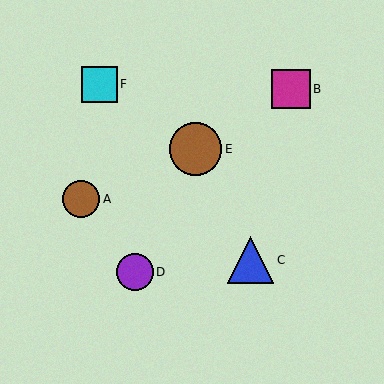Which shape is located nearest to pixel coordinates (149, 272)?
The purple circle (labeled D) at (135, 272) is nearest to that location.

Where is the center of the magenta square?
The center of the magenta square is at (291, 89).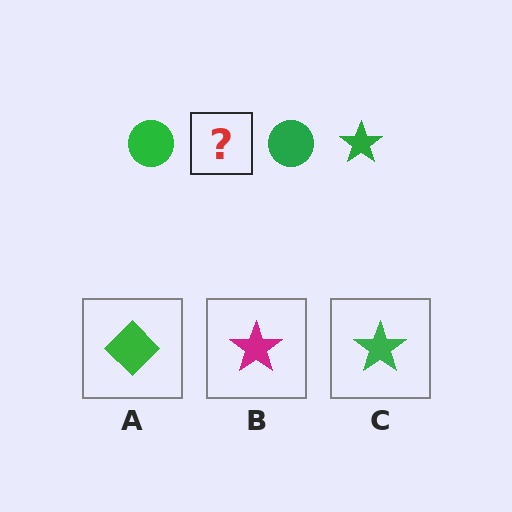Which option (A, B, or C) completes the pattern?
C.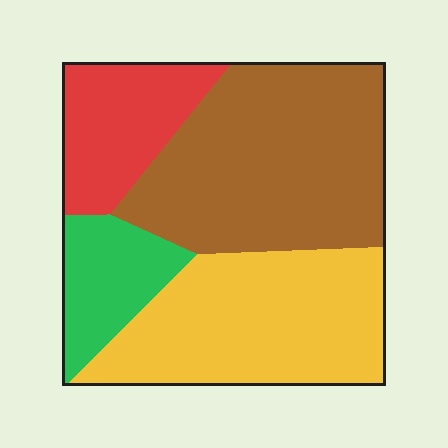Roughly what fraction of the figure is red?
Red covers roughly 15% of the figure.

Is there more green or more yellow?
Yellow.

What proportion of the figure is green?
Green takes up less than a quarter of the figure.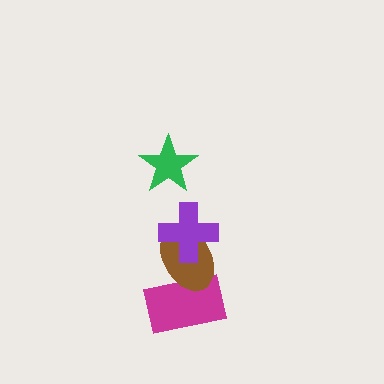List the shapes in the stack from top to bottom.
From top to bottom: the green star, the purple cross, the brown ellipse, the magenta rectangle.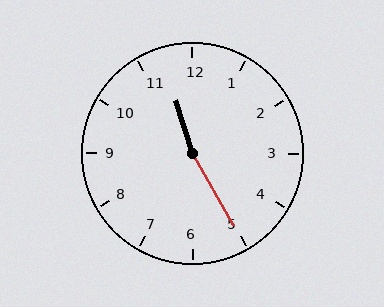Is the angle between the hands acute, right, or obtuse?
It is obtuse.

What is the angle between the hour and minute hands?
Approximately 168 degrees.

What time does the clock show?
11:25.